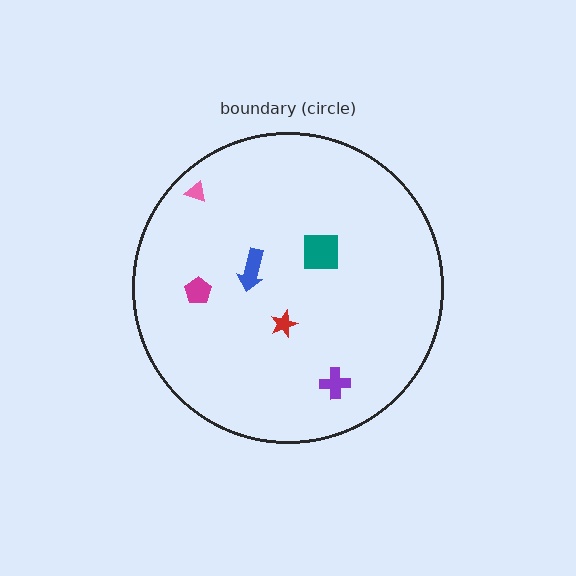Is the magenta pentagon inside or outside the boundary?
Inside.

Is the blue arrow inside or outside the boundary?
Inside.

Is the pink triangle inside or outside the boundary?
Inside.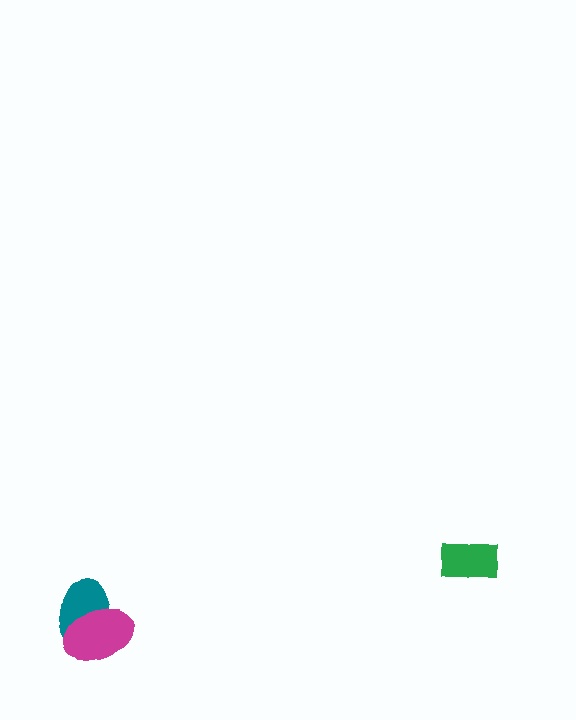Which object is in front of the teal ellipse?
The magenta ellipse is in front of the teal ellipse.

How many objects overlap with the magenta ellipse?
1 object overlaps with the magenta ellipse.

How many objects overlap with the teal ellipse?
1 object overlaps with the teal ellipse.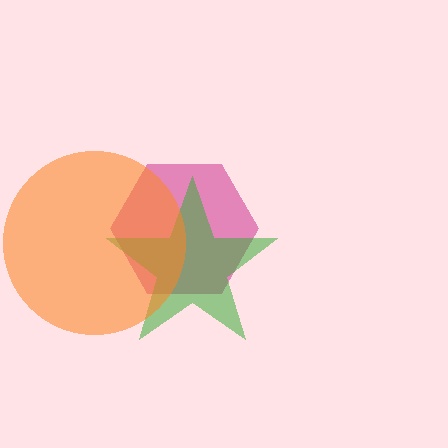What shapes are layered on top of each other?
The layered shapes are: a magenta hexagon, a green star, an orange circle.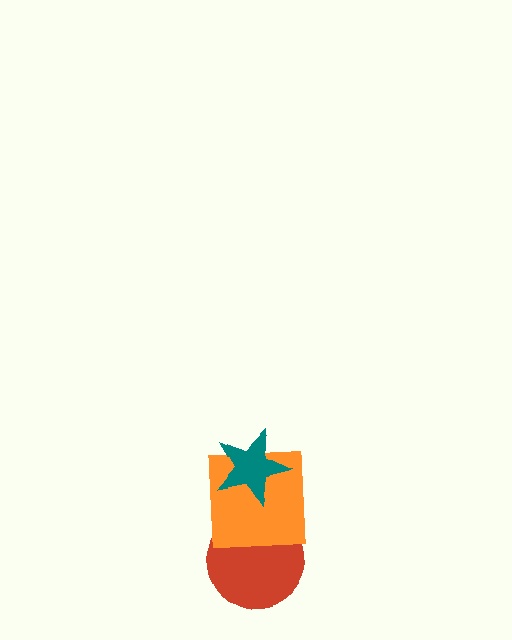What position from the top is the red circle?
The red circle is 3rd from the top.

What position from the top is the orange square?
The orange square is 2nd from the top.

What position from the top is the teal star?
The teal star is 1st from the top.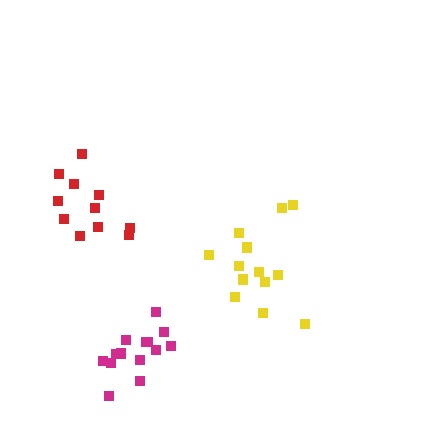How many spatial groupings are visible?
There are 3 spatial groupings.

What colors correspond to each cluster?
The clusters are colored: red, yellow, magenta.